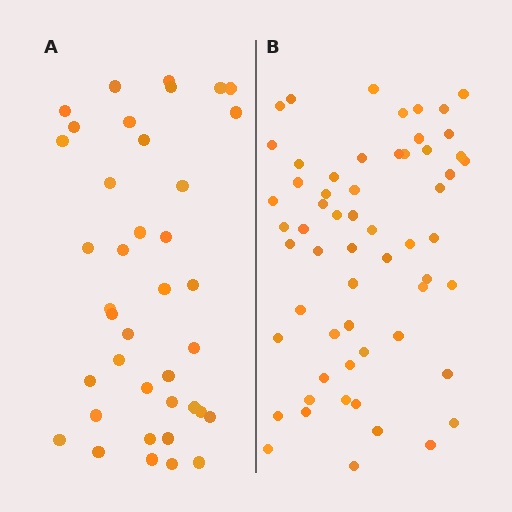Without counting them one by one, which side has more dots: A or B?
Region B (the right region) has more dots.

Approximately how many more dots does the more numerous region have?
Region B has approximately 20 more dots than region A.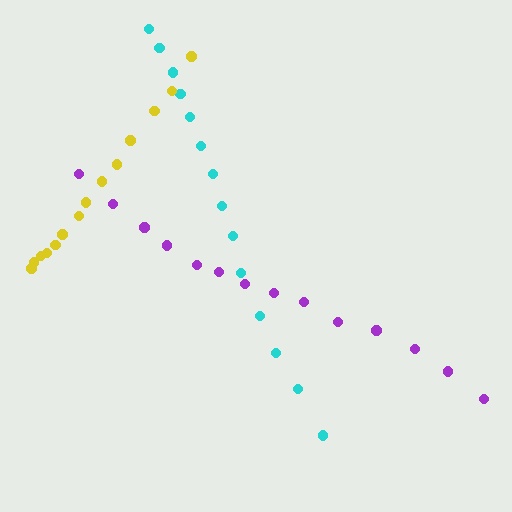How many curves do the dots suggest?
There are 3 distinct paths.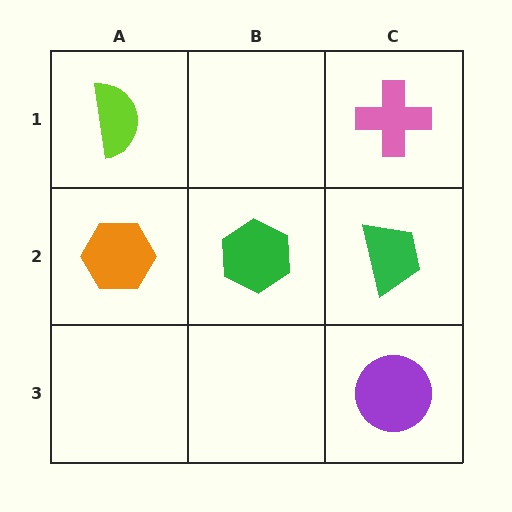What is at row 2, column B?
A green hexagon.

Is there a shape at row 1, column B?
No, that cell is empty.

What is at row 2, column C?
A green trapezoid.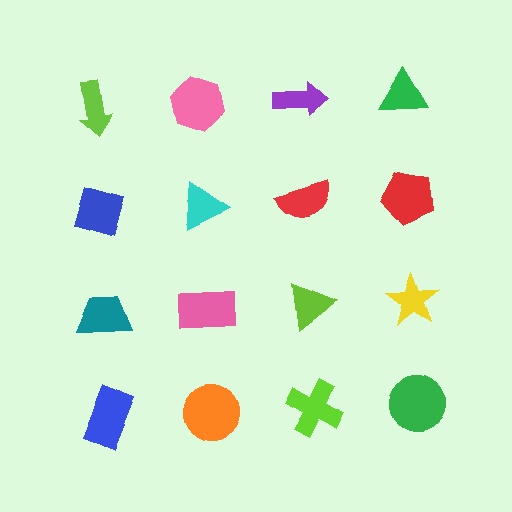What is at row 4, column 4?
A green circle.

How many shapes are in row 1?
4 shapes.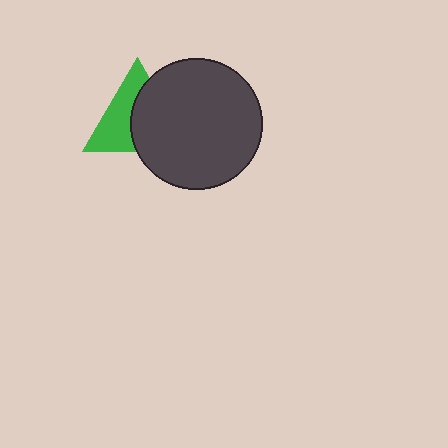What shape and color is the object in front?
The object in front is a dark gray circle.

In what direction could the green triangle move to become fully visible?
The green triangle could move left. That would shift it out from behind the dark gray circle entirely.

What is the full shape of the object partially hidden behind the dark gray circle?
The partially hidden object is a green triangle.